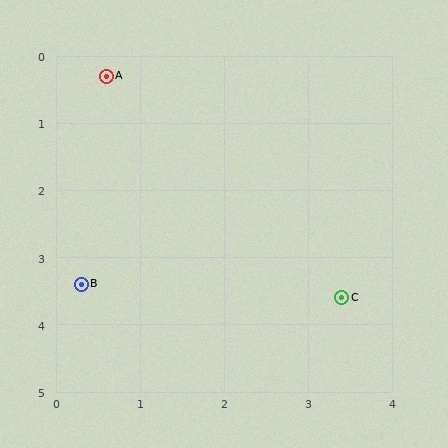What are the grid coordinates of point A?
Point A is at approximately (0.6, 0.3).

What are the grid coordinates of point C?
Point C is at approximately (3.4, 3.6).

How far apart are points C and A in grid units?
Points C and A are about 4.3 grid units apart.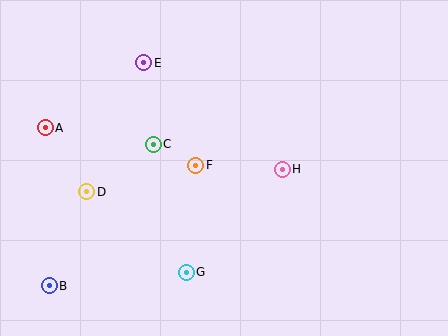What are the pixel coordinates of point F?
Point F is at (196, 165).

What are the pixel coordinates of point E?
Point E is at (144, 63).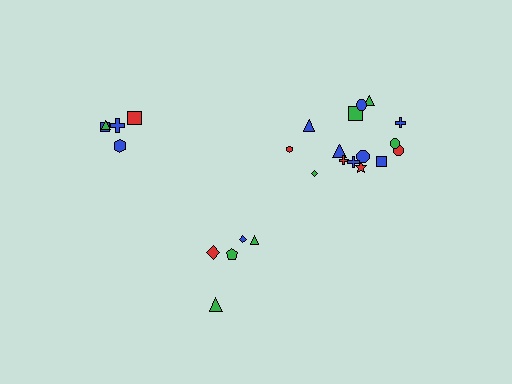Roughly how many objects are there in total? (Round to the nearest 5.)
Roughly 25 objects in total.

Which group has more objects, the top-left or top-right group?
The top-right group.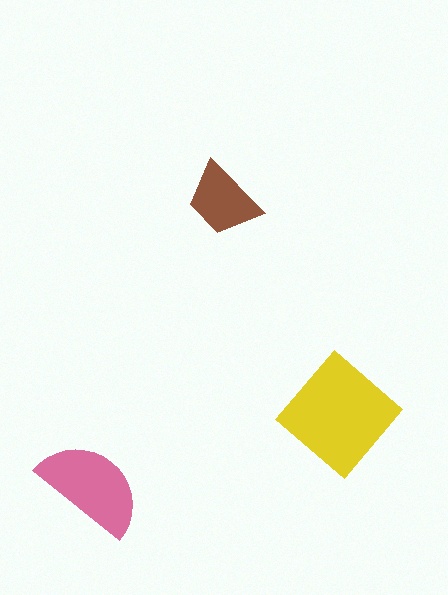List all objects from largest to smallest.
The yellow diamond, the pink semicircle, the brown trapezoid.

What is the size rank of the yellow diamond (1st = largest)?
1st.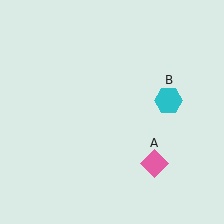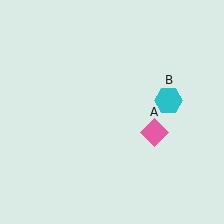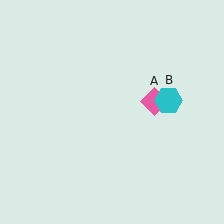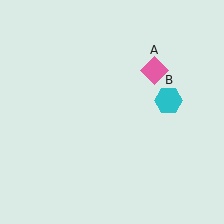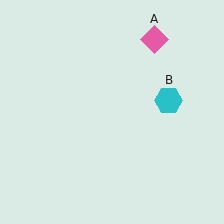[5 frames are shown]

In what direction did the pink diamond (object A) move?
The pink diamond (object A) moved up.